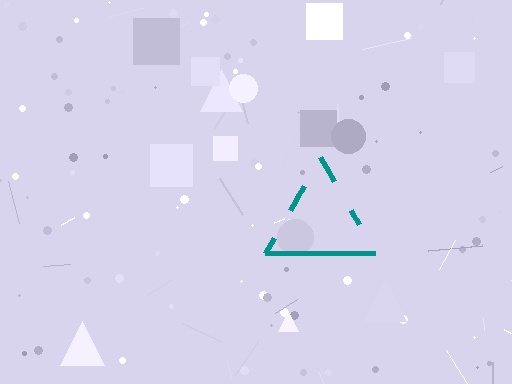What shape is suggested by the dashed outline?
The dashed outline suggests a triangle.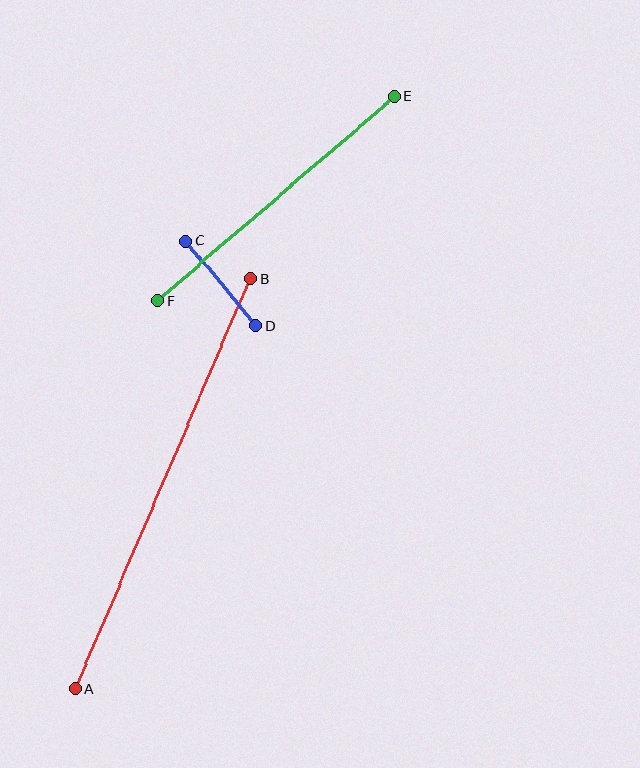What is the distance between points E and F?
The distance is approximately 313 pixels.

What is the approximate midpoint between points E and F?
The midpoint is at approximately (276, 199) pixels.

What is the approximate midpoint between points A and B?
The midpoint is at approximately (163, 484) pixels.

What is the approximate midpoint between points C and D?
The midpoint is at approximately (221, 283) pixels.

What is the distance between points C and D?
The distance is approximately 110 pixels.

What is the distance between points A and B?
The distance is approximately 446 pixels.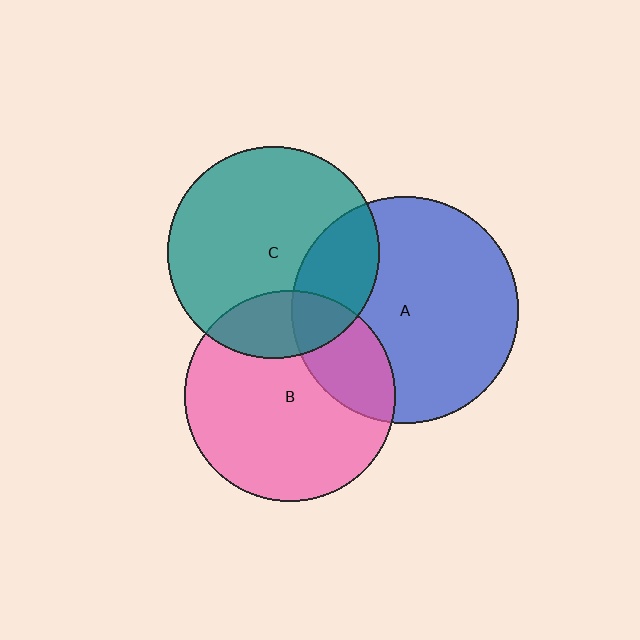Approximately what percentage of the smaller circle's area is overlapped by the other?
Approximately 25%.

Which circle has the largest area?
Circle A (blue).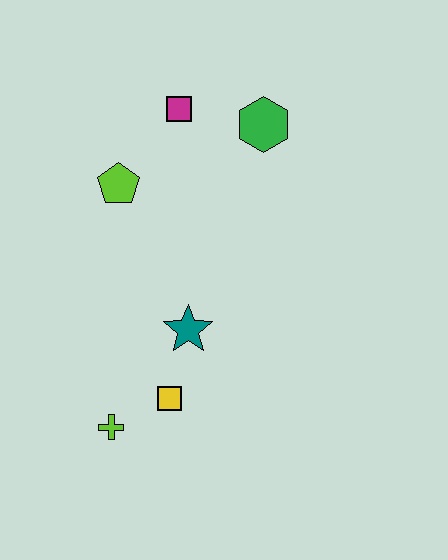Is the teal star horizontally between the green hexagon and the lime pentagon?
Yes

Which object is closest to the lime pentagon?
The magenta square is closest to the lime pentagon.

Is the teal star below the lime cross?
No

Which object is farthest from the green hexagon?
The lime cross is farthest from the green hexagon.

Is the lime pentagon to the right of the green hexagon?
No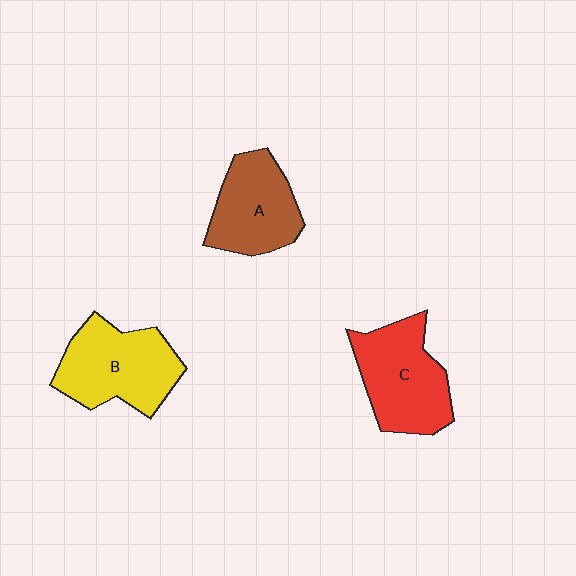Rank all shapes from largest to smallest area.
From largest to smallest: B (yellow), C (red), A (brown).